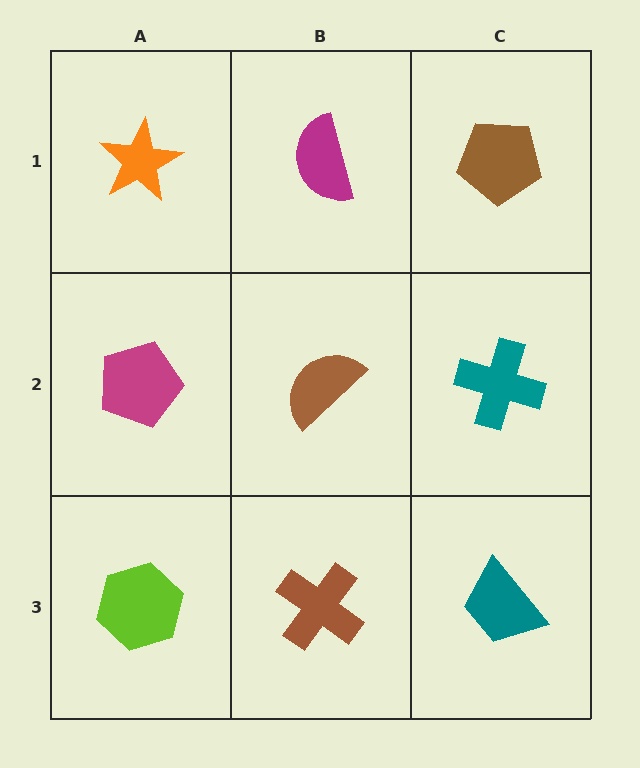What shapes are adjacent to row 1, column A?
A magenta pentagon (row 2, column A), a magenta semicircle (row 1, column B).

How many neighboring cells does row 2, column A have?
3.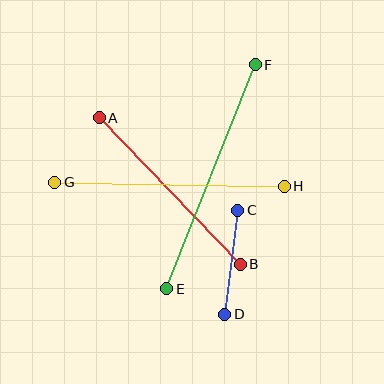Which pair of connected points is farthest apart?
Points E and F are farthest apart.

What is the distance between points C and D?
The distance is approximately 105 pixels.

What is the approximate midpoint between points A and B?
The midpoint is at approximately (170, 191) pixels.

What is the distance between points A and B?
The distance is approximately 203 pixels.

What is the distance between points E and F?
The distance is approximately 241 pixels.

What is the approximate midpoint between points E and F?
The midpoint is at approximately (211, 177) pixels.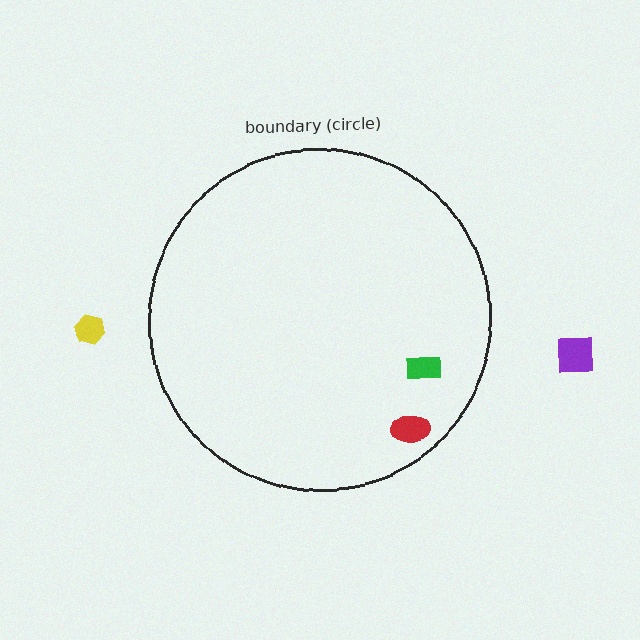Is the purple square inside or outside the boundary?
Outside.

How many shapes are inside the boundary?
2 inside, 2 outside.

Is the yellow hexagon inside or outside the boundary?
Outside.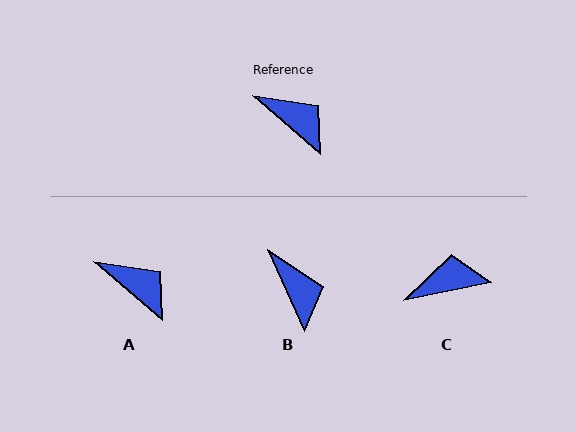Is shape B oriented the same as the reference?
No, it is off by about 25 degrees.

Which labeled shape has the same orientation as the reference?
A.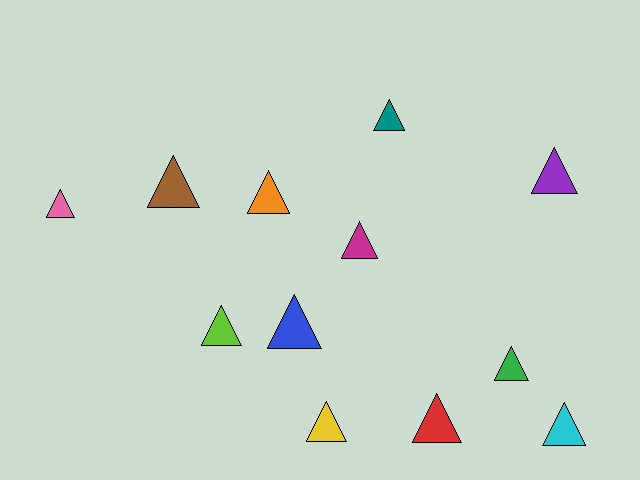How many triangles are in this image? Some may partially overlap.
There are 12 triangles.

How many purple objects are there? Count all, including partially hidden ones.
There is 1 purple object.